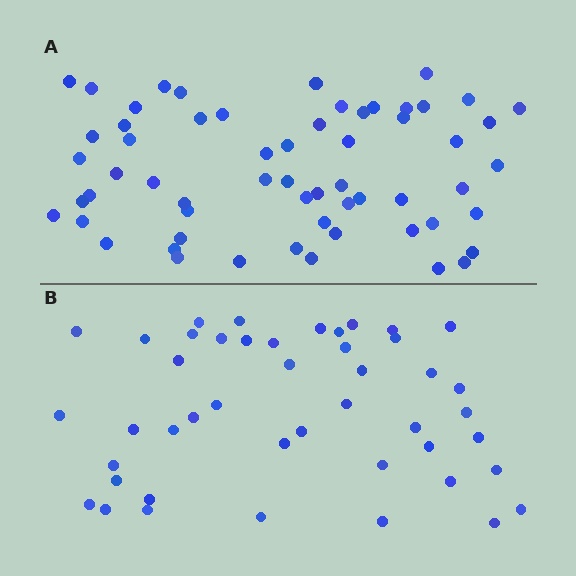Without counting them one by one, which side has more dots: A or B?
Region A (the top region) has more dots.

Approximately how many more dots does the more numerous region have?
Region A has approximately 15 more dots than region B.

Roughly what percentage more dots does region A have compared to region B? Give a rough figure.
About 35% more.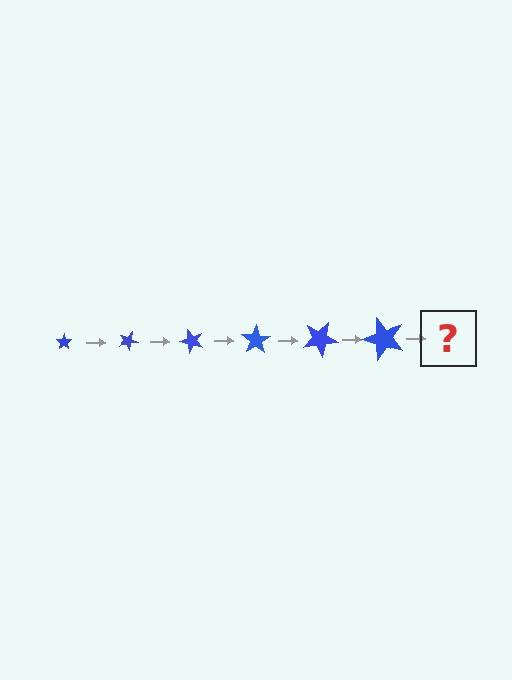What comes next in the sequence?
The next element should be a star, larger than the previous one and rotated 150 degrees from the start.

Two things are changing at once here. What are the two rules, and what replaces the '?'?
The two rules are that the star grows larger each step and it rotates 25 degrees each step. The '?' should be a star, larger than the previous one and rotated 150 degrees from the start.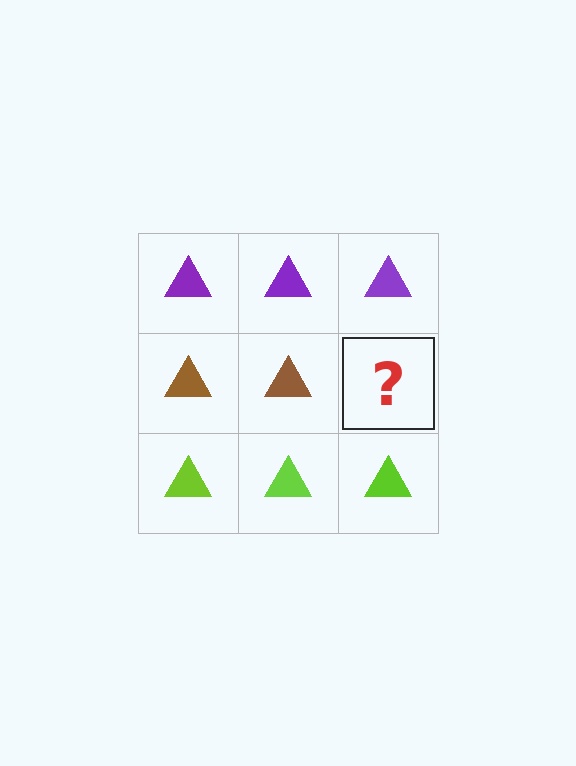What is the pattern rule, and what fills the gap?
The rule is that each row has a consistent color. The gap should be filled with a brown triangle.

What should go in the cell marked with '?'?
The missing cell should contain a brown triangle.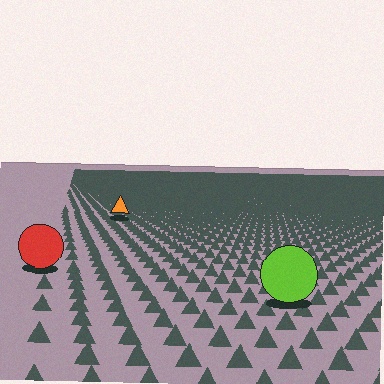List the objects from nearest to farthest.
From nearest to farthest: the lime circle, the red circle, the orange triangle.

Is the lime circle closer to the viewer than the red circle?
Yes. The lime circle is closer — you can tell from the texture gradient: the ground texture is coarser near it.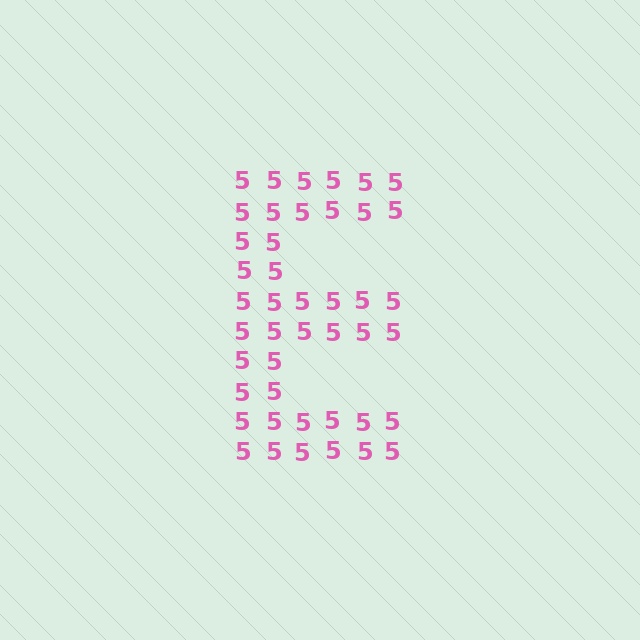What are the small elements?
The small elements are digit 5's.